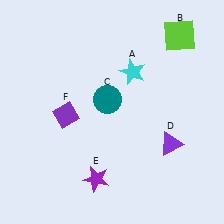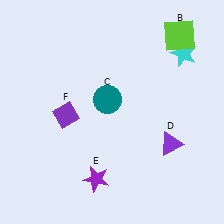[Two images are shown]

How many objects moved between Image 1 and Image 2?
1 object moved between the two images.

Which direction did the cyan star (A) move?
The cyan star (A) moved right.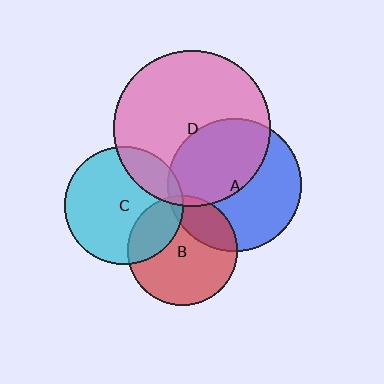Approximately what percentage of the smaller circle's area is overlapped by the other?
Approximately 5%.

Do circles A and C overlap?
Yes.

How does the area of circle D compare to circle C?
Approximately 1.7 times.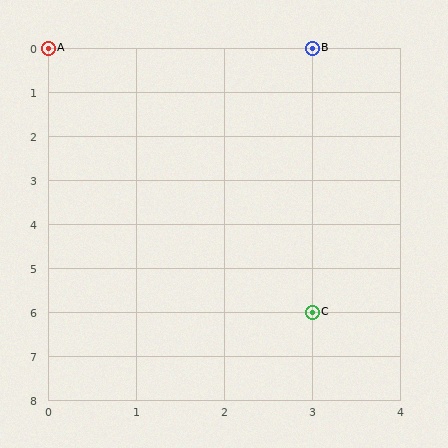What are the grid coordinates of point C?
Point C is at grid coordinates (3, 6).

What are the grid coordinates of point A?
Point A is at grid coordinates (0, 0).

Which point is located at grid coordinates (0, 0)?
Point A is at (0, 0).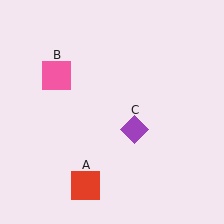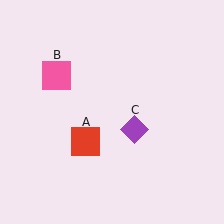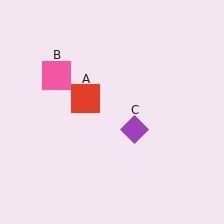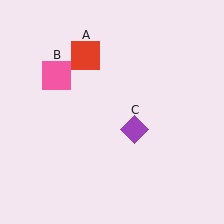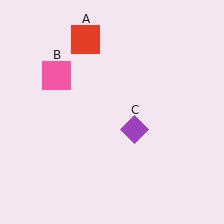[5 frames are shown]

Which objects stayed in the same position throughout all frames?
Pink square (object B) and purple diamond (object C) remained stationary.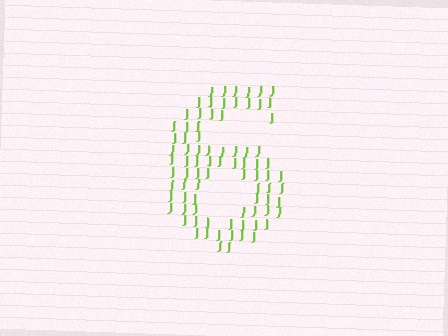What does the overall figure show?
The overall figure shows the digit 6.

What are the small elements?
The small elements are letter J's.